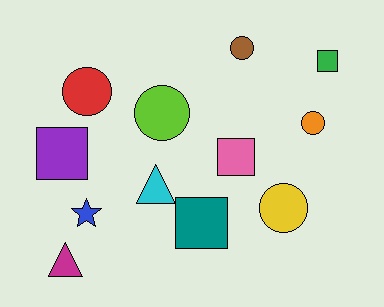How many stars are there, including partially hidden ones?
There is 1 star.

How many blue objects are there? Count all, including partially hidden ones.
There is 1 blue object.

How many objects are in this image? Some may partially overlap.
There are 12 objects.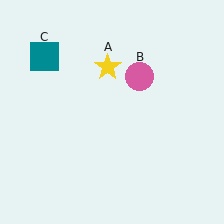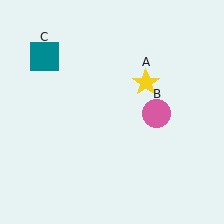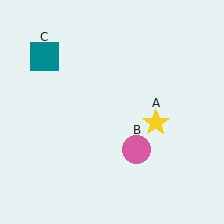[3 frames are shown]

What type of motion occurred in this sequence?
The yellow star (object A), pink circle (object B) rotated clockwise around the center of the scene.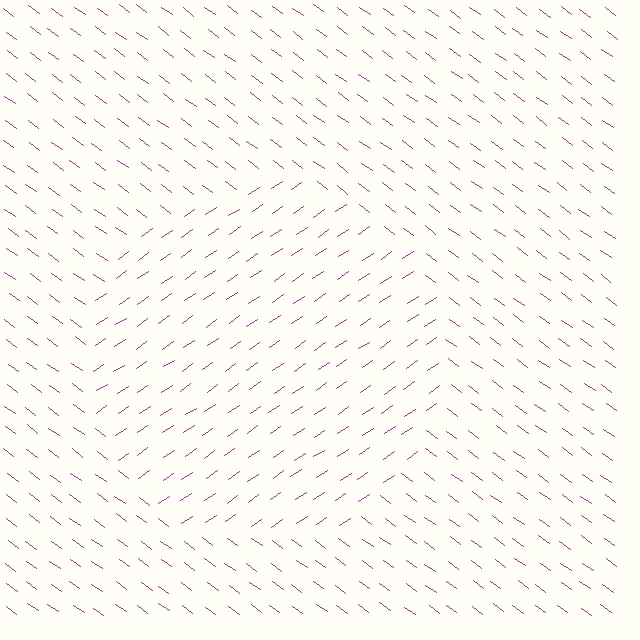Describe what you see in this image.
The image is filled with small magenta line segments. A circle region in the image has lines oriented differently from the surrounding lines, creating a visible texture boundary.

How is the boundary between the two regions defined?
The boundary is defined purely by a change in line orientation (approximately 70 degrees difference). All lines are the same color and thickness.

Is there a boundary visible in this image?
Yes, there is a texture boundary formed by a change in line orientation.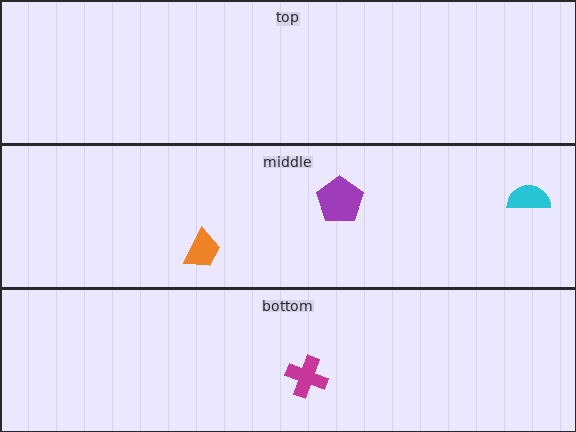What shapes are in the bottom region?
The magenta cross.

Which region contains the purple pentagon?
The middle region.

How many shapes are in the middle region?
3.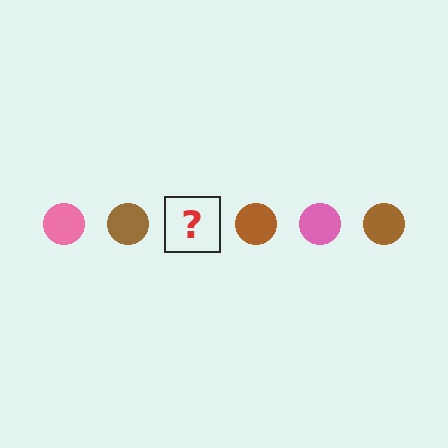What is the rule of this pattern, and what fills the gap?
The rule is that the pattern cycles through pink, brown circles. The gap should be filled with a pink circle.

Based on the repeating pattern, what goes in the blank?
The blank should be a pink circle.